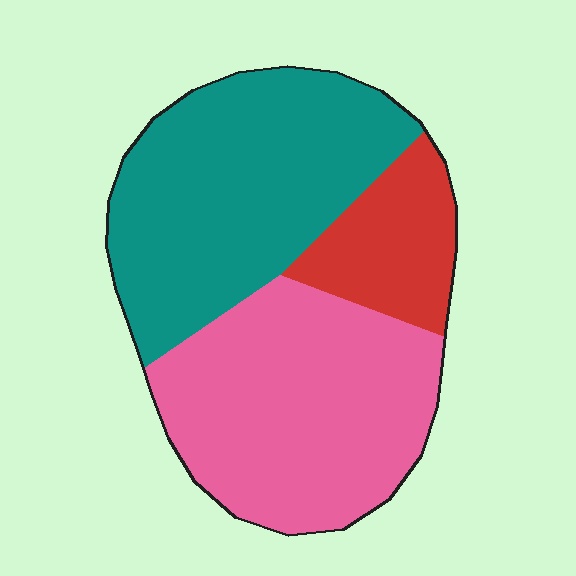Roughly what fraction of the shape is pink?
Pink takes up between a third and a half of the shape.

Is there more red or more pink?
Pink.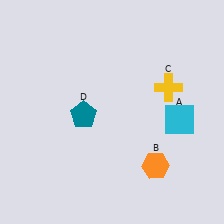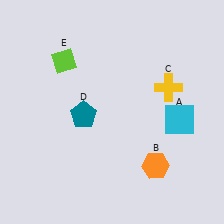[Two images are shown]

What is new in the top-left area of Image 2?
A lime diamond (E) was added in the top-left area of Image 2.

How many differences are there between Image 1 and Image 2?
There is 1 difference between the two images.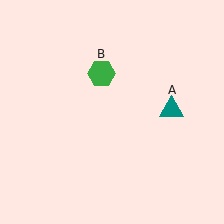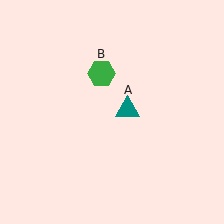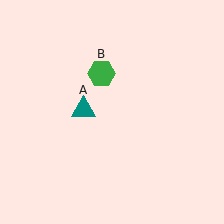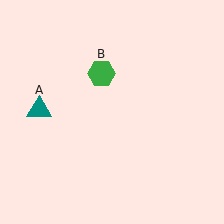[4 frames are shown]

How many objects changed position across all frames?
1 object changed position: teal triangle (object A).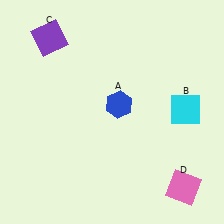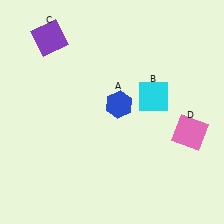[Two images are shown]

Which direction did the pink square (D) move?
The pink square (D) moved up.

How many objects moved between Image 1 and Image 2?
2 objects moved between the two images.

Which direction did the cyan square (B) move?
The cyan square (B) moved left.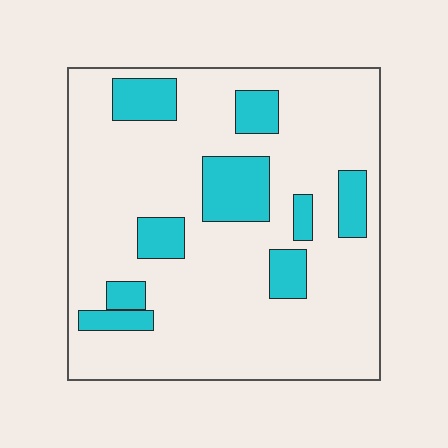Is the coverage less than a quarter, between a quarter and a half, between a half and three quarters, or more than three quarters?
Less than a quarter.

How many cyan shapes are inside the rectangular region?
9.